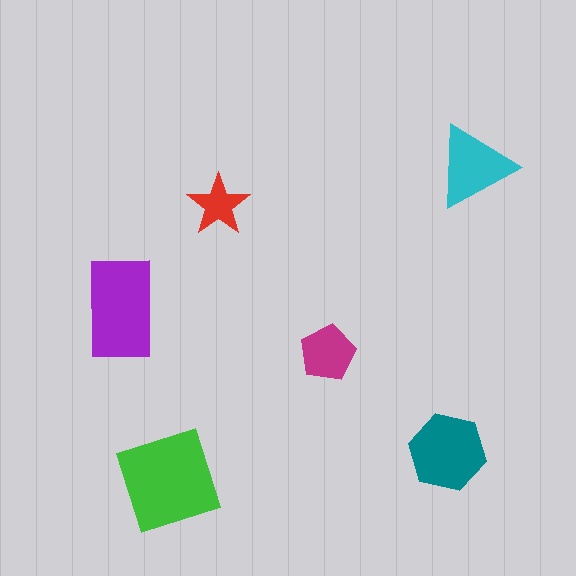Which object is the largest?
The green square.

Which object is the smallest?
The red star.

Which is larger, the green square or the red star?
The green square.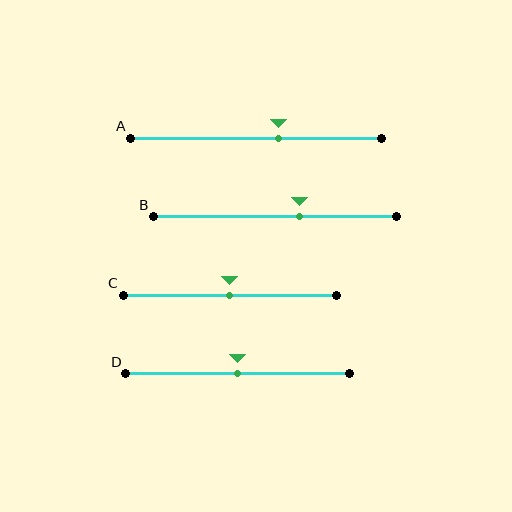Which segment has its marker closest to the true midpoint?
Segment C has its marker closest to the true midpoint.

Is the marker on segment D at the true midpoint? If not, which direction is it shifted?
Yes, the marker on segment D is at the true midpoint.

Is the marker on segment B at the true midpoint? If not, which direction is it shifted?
No, the marker on segment B is shifted to the right by about 10% of the segment length.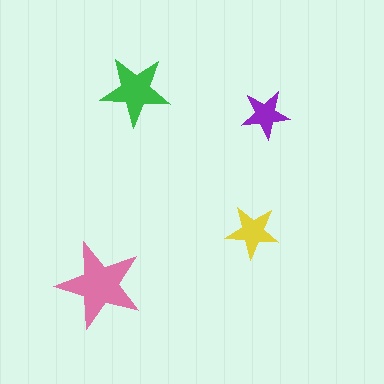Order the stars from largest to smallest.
the pink one, the green one, the yellow one, the purple one.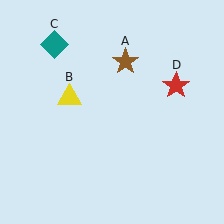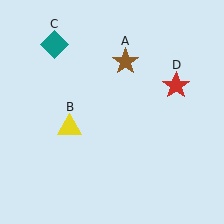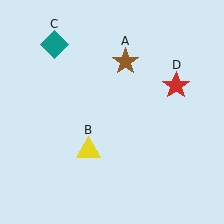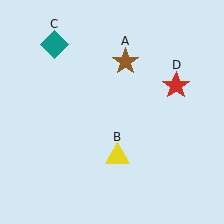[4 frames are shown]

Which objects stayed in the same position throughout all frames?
Brown star (object A) and teal diamond (object C) and red star (object D) remained stationary.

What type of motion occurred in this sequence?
The yellow triangle (object B) rotated counterclockwise around the center of the scene.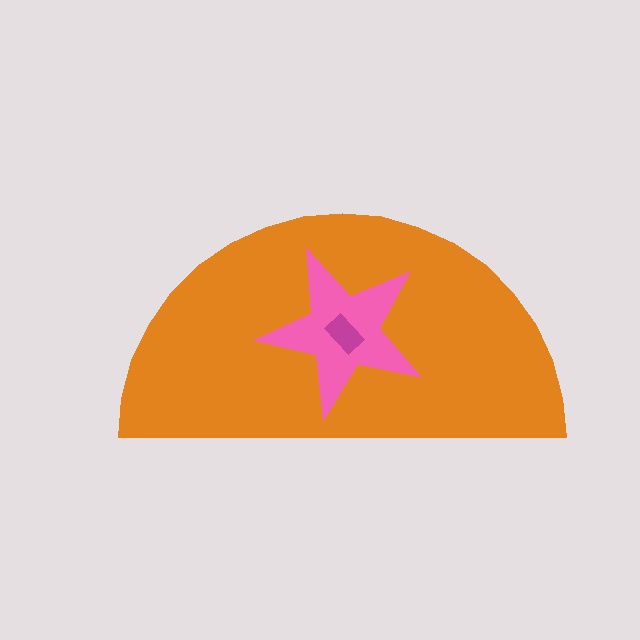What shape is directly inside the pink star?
The magenta rectangle.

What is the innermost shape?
The magenta rectangle.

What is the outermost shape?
The orange semicircle.